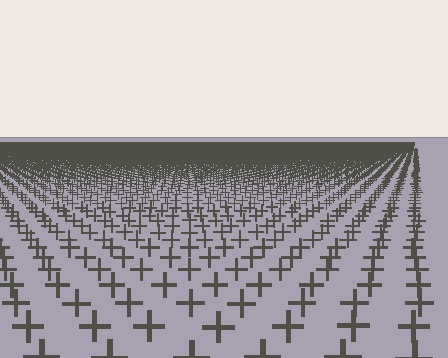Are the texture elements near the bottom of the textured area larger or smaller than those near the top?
Larger. Near the bottom, elements are closer to the viewer and appear at a bigger on-screen size.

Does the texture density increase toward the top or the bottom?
Density increases toward the top.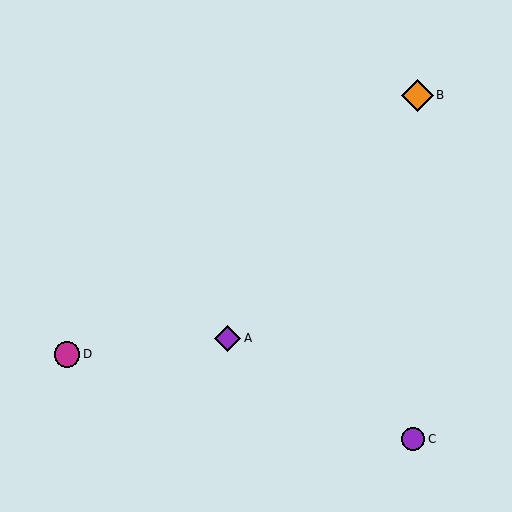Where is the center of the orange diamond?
The center of the orange diamond is at (417, 96).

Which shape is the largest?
The orange diamond (labeled B) is the largest.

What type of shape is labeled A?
Shape A is a purple diamond.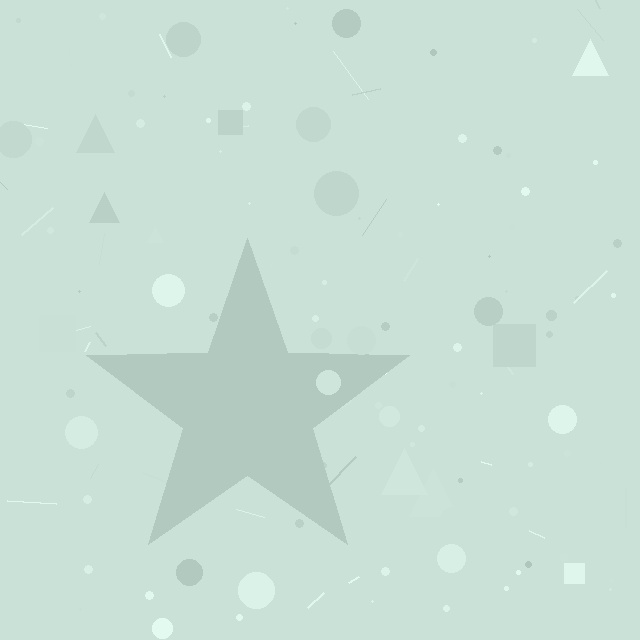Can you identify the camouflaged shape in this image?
The camouflaged shape is a star.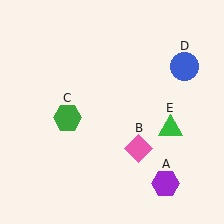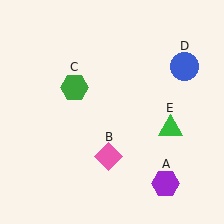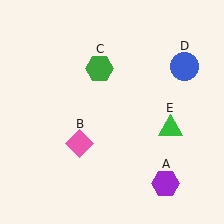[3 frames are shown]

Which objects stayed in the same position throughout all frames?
Purple hexagon (object A) and blue circle (object D) and green triangle (object E) remained stationary.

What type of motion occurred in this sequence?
The pink diamond (object B), green hexagon (object C) rotated clockwise around the center of the scene.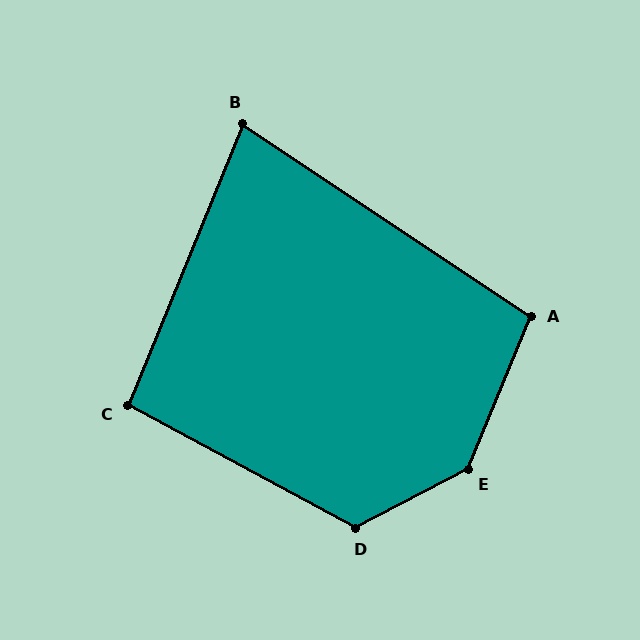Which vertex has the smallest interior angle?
B, at approximately 78 degrees.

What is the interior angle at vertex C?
Approximately 96 degrees (obtuse).